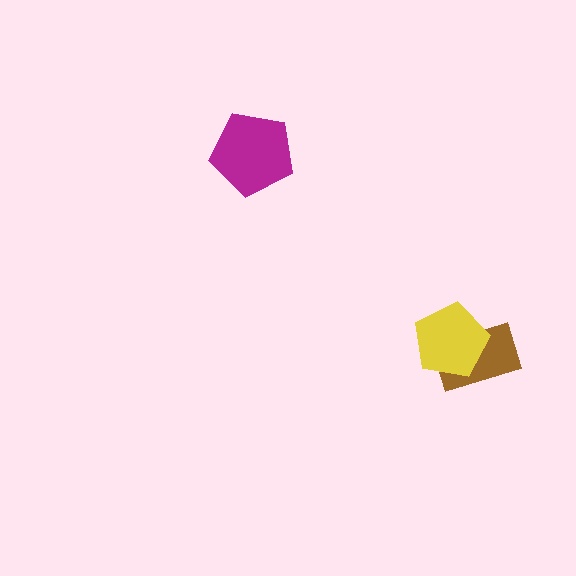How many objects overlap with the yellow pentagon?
1 object overlaps with the yellow pentagon.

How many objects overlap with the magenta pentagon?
0 objects overlap with the magenta pentagon.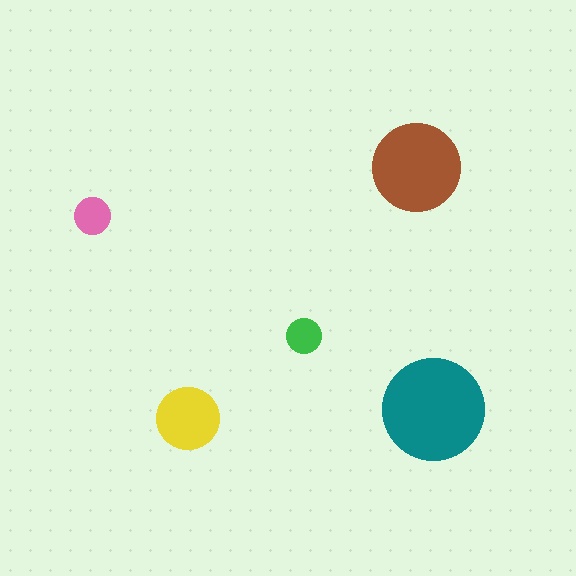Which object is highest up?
The brown circle is topmost.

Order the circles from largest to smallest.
the teal one, the brown one, the yellow one, the pink one, the green one.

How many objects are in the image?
There are 5 objects in the image.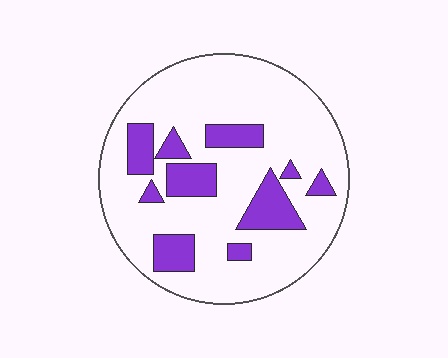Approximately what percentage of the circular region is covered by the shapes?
Approximately 20%.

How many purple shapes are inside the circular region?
10.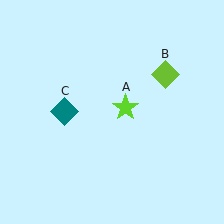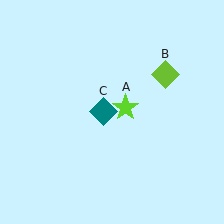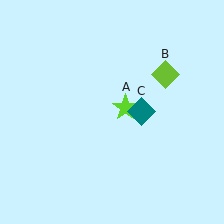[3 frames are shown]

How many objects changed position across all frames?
1 object changed position: teal diamond (object C).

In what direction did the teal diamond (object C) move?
The teal diamond (object C) moved right.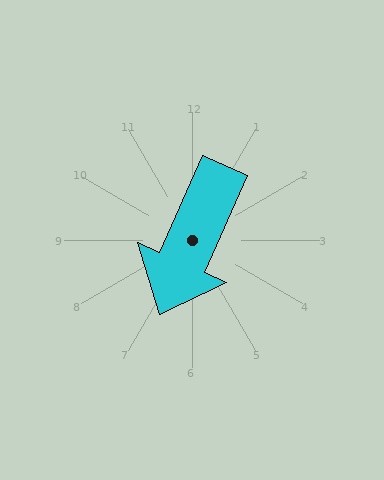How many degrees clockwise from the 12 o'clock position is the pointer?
Approximately 204 degrees.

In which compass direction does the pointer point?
Southwest.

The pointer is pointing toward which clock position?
Roughly 7 o'clock.